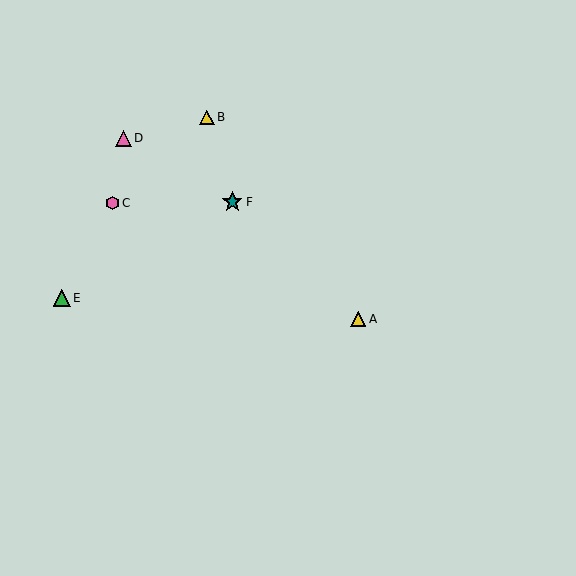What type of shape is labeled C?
Shape C is a pink hexagon.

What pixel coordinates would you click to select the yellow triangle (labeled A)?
Click at (358, 319) to select the yellow triangle A.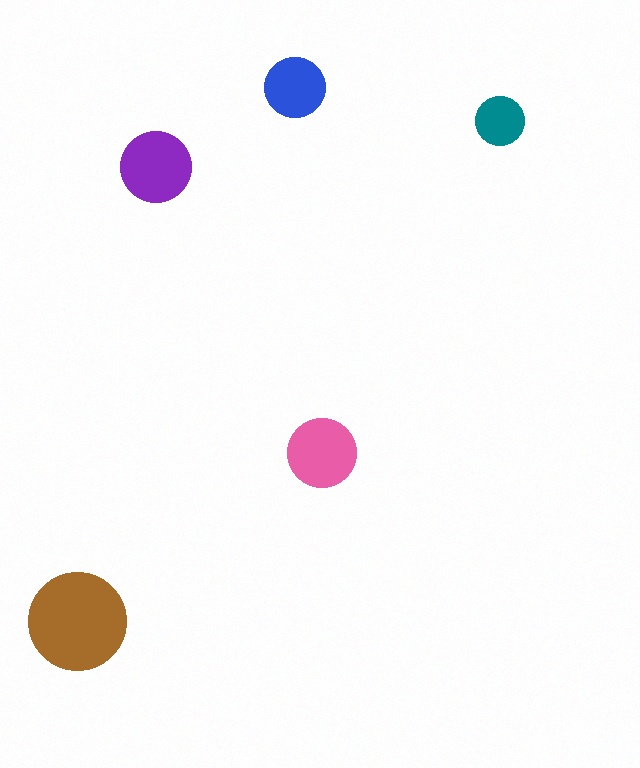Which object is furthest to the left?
The brown circle is leftmost.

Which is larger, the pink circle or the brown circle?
The brown one.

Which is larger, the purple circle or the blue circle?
The purple one.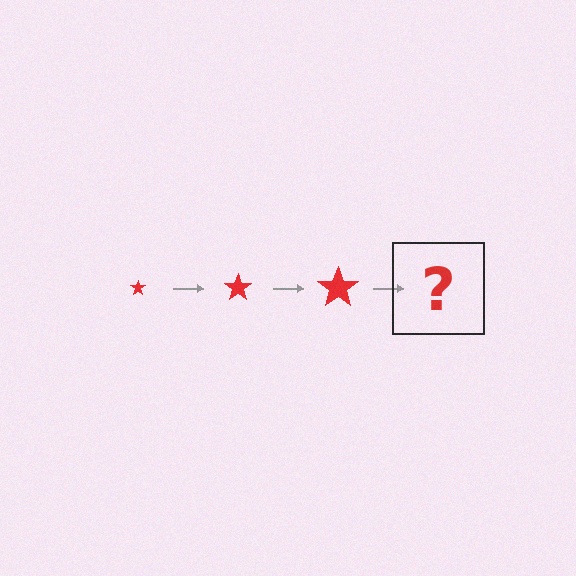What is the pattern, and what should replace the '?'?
The pattern is that the star gets progressively larger each step. The '?' should be a red star, larger than the previous one.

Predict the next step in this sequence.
The next step is a red star, larger than the previous one.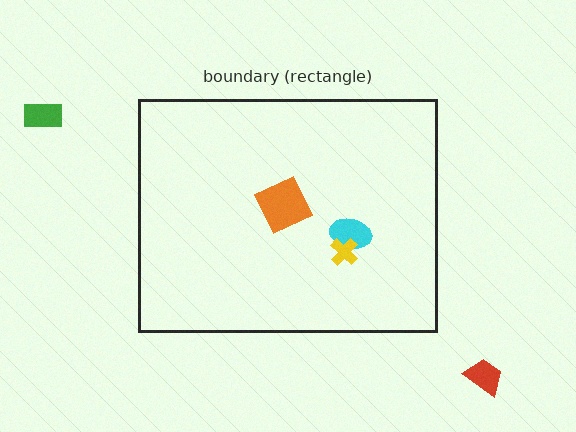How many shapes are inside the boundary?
3 inside, 2 outside.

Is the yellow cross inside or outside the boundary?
Inside.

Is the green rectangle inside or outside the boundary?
Outside.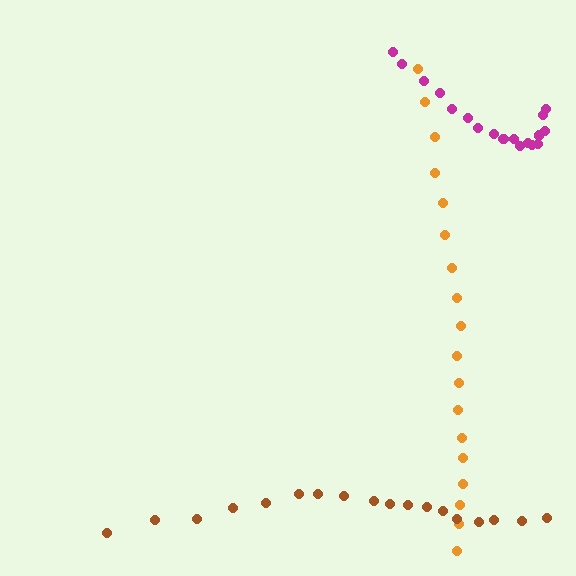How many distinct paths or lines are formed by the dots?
There are 3 distinct paths.